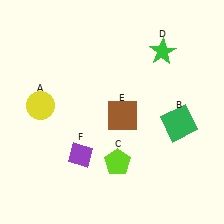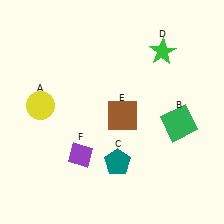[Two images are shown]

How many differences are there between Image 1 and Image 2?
There is 1 difference between the two images.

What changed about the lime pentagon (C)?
In Image 1, C is lime. In Image 2, it changed to teal.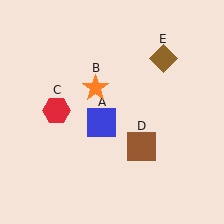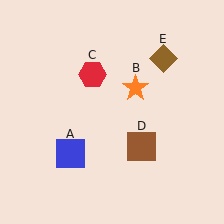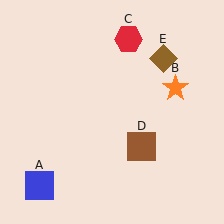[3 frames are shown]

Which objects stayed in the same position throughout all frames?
Brown square (object D) and brown diamond (object E) remained stationary.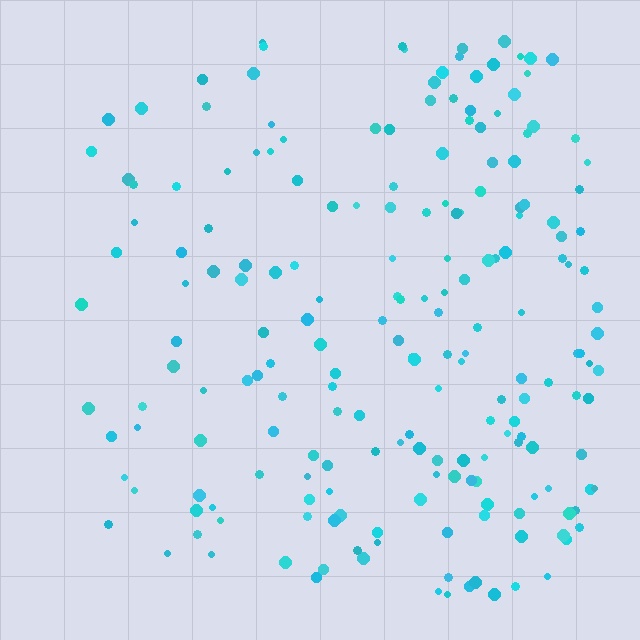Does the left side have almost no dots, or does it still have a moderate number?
Still a moderate number, just noticeably fewer than the right.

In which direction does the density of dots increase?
From left to right, with the right side densest.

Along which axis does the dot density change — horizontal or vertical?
Horizontal.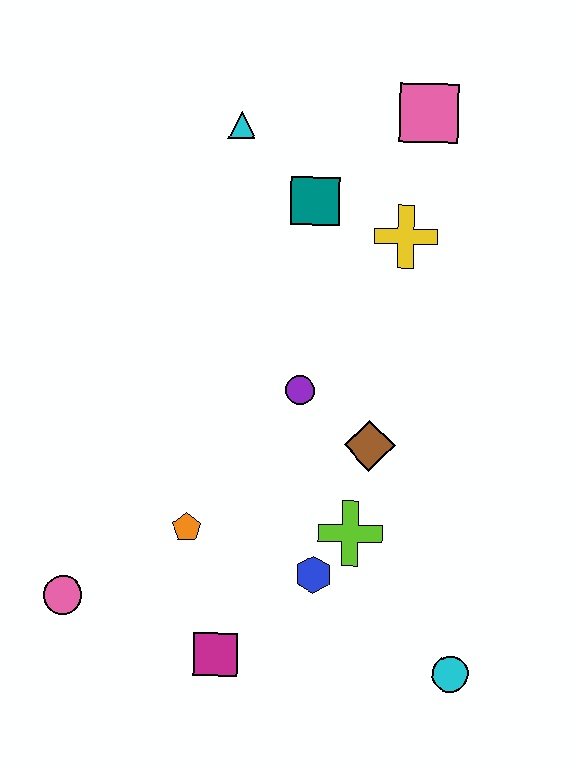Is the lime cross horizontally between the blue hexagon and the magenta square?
No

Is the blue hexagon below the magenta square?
No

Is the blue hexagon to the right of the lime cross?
No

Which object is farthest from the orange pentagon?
The pink square is farthest from the orange pentagon.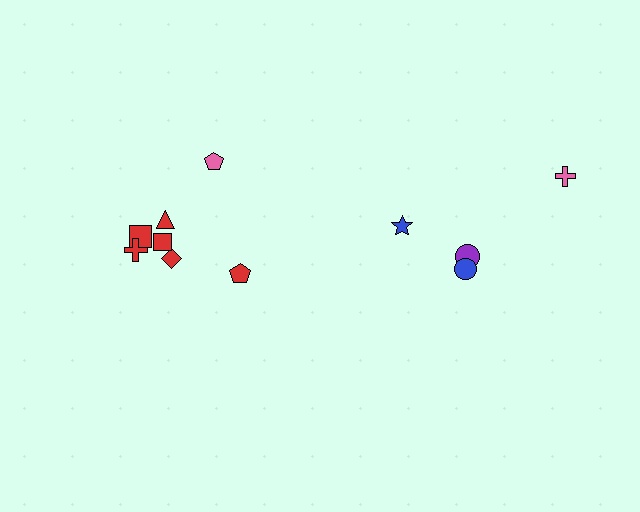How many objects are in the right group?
There are 4 objects.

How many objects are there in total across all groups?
There are 11 objects.